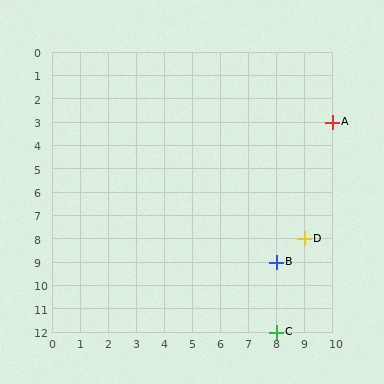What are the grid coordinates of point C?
Point C is at grid coordinates (8, 12).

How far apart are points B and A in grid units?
Points B and A are 2 columns and 6 rows apart (about 6.3 grid units diagonally).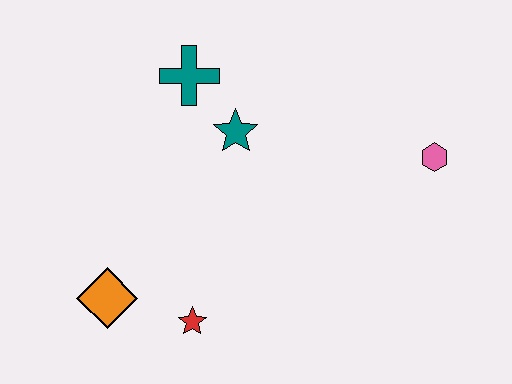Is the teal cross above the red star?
Yes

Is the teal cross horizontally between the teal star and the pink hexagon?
No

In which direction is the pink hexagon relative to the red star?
The pink hexagon is to the right of the red star.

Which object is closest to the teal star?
The teal cross is closest to the teal star.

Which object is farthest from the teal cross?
The pink hexagon is farthest from the teal cross.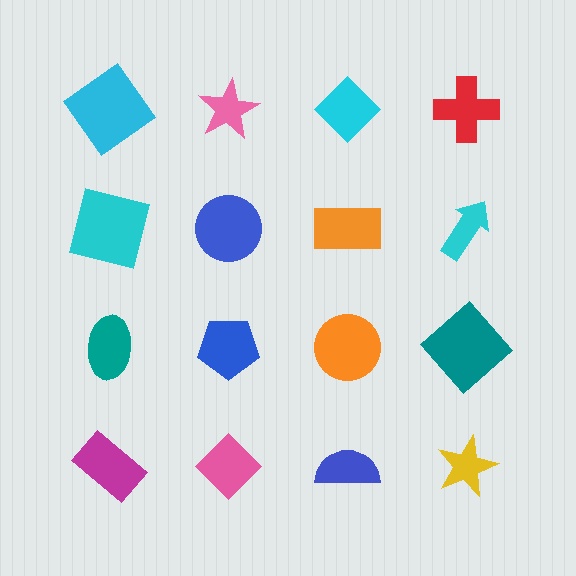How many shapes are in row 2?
4 shapes.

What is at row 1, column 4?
A red cross.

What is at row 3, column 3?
An orange circle.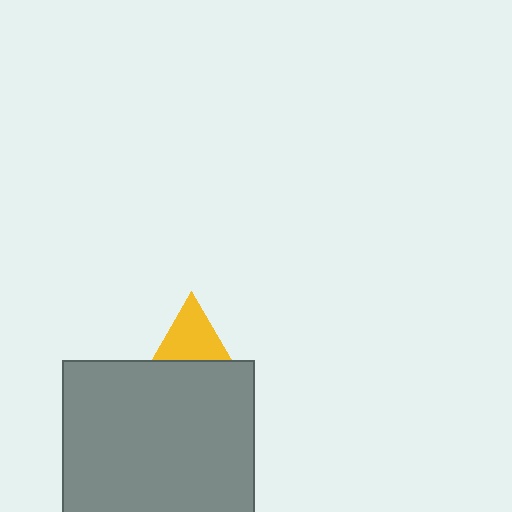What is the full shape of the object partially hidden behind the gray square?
The partially hidden object is a yellow triangle.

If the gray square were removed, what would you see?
You would see the complete yellow triangle.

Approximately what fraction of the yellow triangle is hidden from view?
Roughly 57% of the yellow triangle is hidden behind the gray square.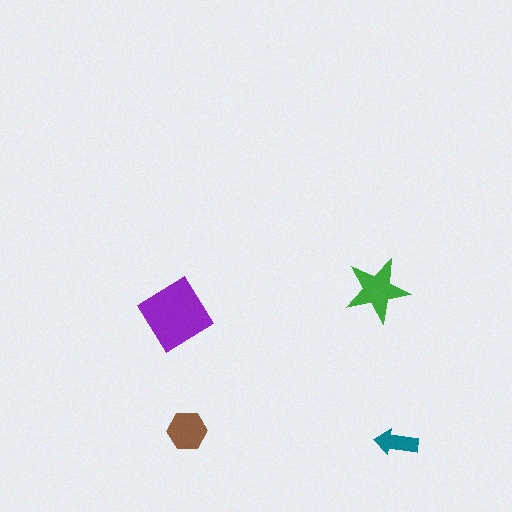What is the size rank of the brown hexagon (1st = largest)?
3rd.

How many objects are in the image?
There are 4 objects in the image.